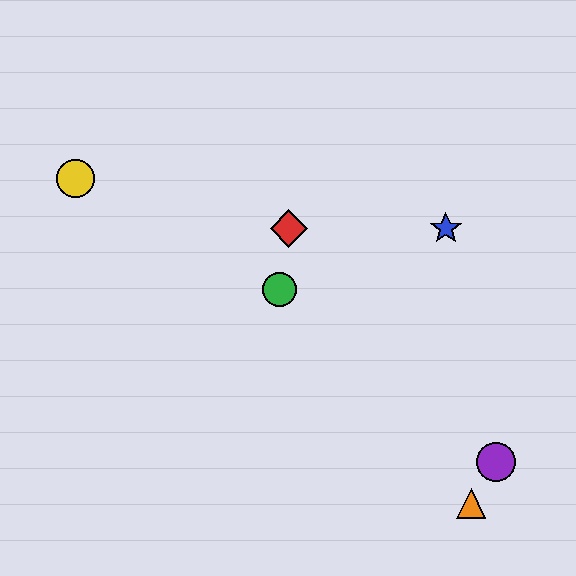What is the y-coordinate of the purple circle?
The purple circle is at y≈462.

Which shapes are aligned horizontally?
The red diamond, the blue star are aligned horizontally.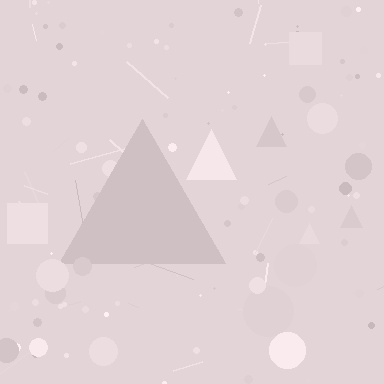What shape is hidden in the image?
A triangle is hidden in the image.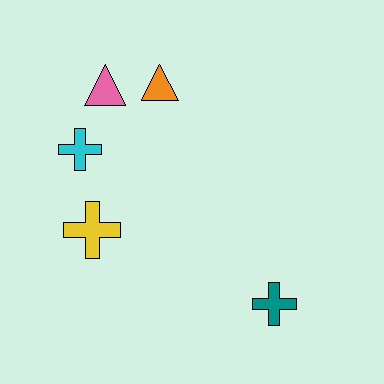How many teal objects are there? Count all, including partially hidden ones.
There is 1 teal object.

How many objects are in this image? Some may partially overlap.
There are 5 objects.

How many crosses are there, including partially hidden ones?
There are 3 crosses.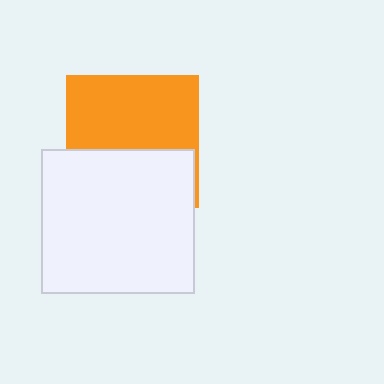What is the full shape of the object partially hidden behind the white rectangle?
The partially hidden object is an orange square.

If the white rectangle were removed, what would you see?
You would see the complete orange square.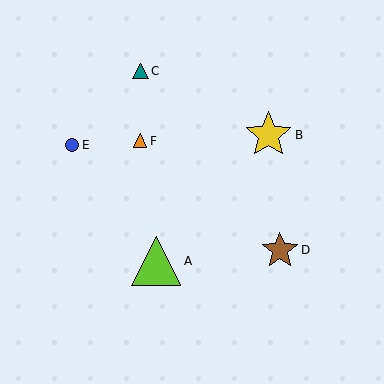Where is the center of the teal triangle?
The center of the teal triangle is at (140, 71).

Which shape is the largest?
The lime triangle (labeled A) is the largest.